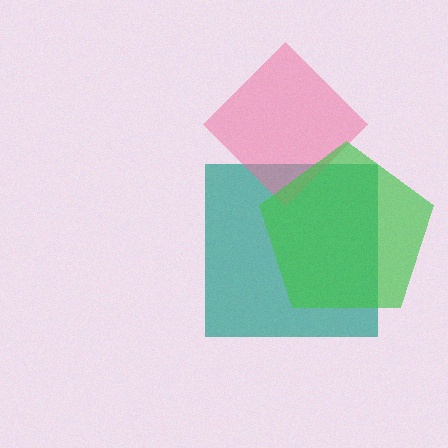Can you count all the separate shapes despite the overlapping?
Yes, there are 3 separate shapes.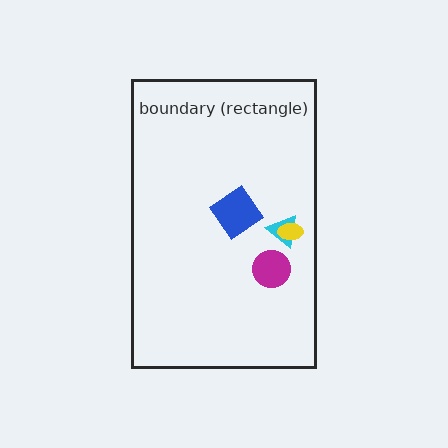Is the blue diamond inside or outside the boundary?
Inside.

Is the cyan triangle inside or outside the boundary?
Inside.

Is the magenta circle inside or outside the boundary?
Inside.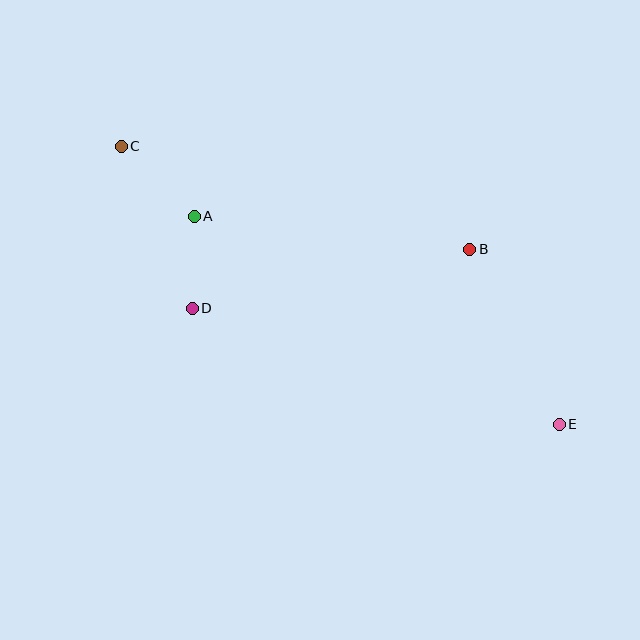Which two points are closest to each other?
Points A and D are closest to each other.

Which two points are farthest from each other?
Points C and E are farthest from each other.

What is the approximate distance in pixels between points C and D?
The distance between C and D is approximately 177 pixels.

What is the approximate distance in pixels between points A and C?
The distance between A and C is approximately 101 pixels.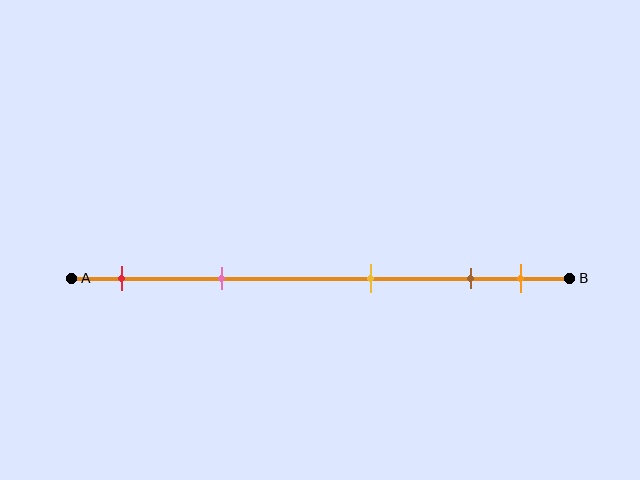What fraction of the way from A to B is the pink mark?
The pink mark is approximately 30% (0.3) of the way from A to B.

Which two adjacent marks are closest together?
The brown and orange marks are the closest adjacent pair.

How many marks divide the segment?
There are 5 marks dividing the segment.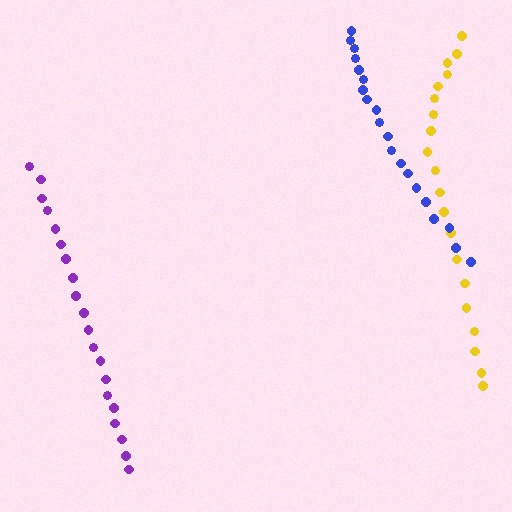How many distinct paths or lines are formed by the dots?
There are 3 distinct paths.